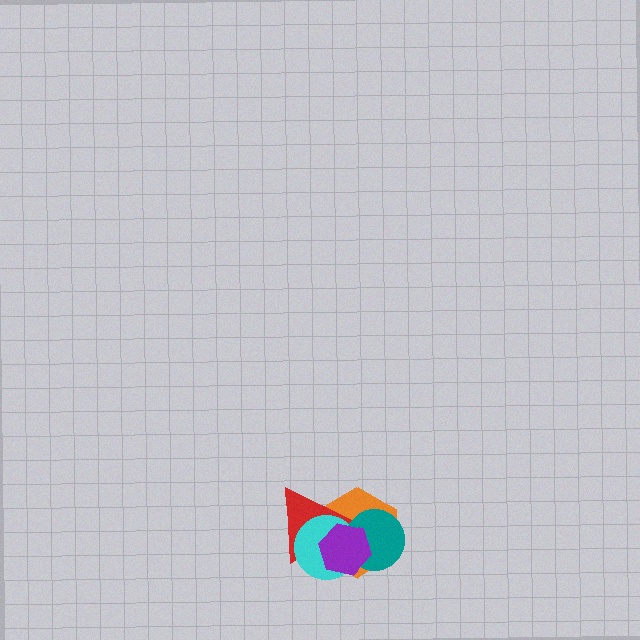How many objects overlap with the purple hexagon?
4 objects overlap with the purple hexagon.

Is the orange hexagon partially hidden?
Yes, it is partially covered by another shape.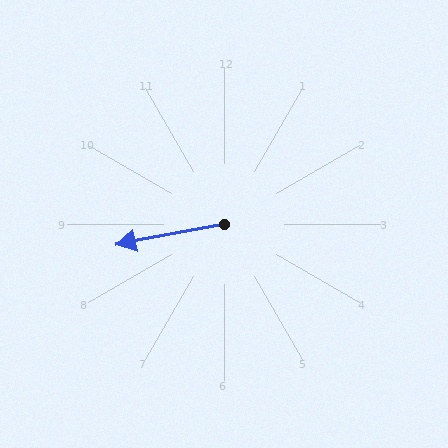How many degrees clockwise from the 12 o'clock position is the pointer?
Approximately 259 degrees.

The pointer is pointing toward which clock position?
Roughly 9 o'clock.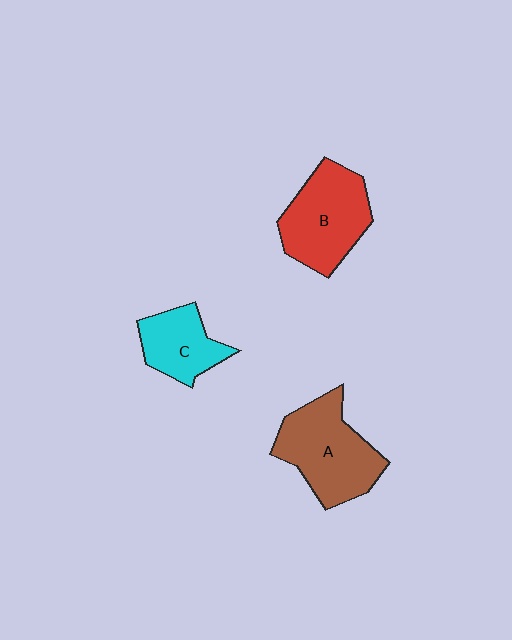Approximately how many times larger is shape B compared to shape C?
Approximately 1.5 times.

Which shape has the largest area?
Shape A (brown).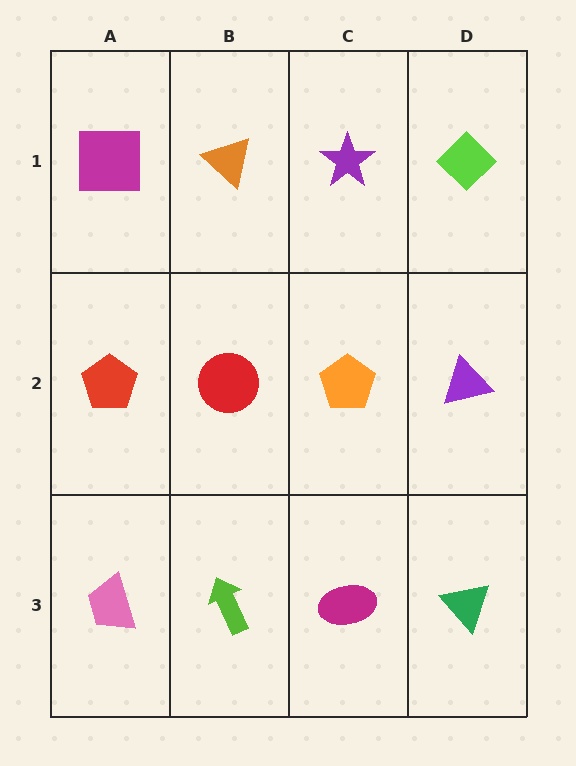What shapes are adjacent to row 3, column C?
An orange pentagon (row 2, column C), a lime arrow (row 3, column B), a green triangle (row 3, column D).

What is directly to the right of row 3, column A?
A lime arrow.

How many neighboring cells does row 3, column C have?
3.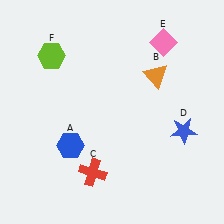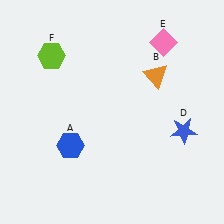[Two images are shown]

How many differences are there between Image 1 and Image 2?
There is 1 difference between the two images.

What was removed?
The red cross (C) was removed in Image 2.